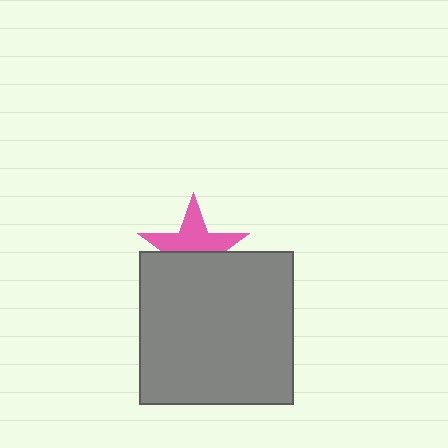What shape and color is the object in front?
The object in front is a gray square.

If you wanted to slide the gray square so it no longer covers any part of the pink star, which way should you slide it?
Slide it down — that is the most direct way to separate the two shapes.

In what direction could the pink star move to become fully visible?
The pink star could move up. That would shift it out from behind the gray square entirely.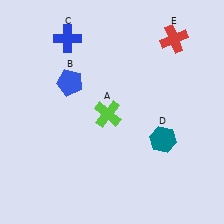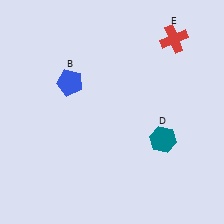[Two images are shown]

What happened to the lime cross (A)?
The lime cross (A) was removed in Image 2. It was in the bottom-left area of Image 1.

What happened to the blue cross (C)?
The blue cross (C) was removed in Image 2. It was in the top-left area of Image 1.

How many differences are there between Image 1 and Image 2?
There are 2 differences between the two images.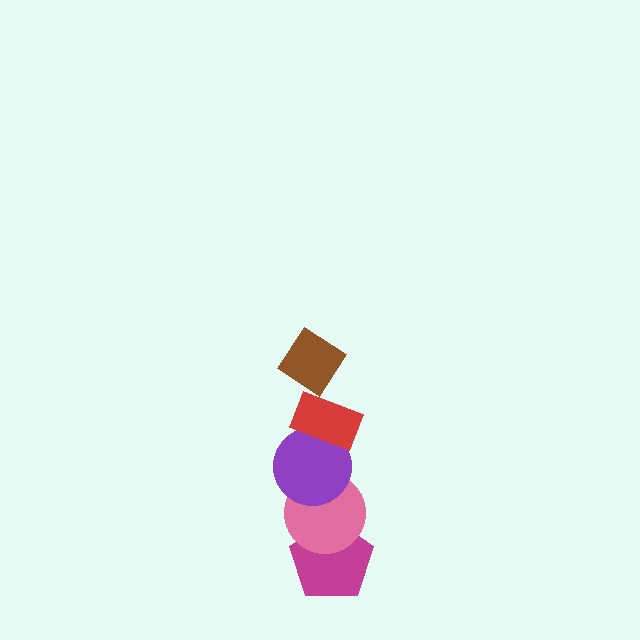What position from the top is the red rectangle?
The red rectangle is 2nd from the top.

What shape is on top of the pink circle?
The purple circle is on top of the pink circle.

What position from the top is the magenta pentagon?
The magenta pentagon is 5th from the top.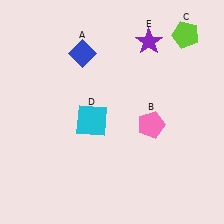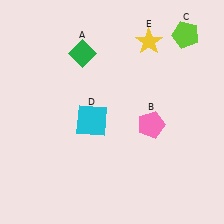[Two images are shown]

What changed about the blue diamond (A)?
In Image 1, A is blue. In Image 2, it changed to green.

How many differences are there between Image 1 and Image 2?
There are 2 differences between the two images.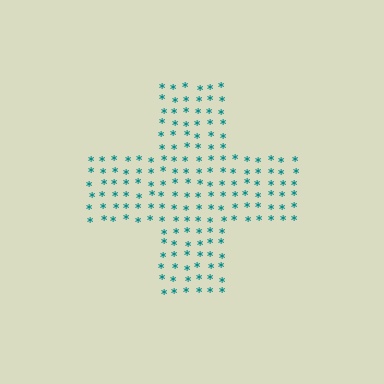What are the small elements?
The small elements are asterisks.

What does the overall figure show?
The overall figure shows a cross.